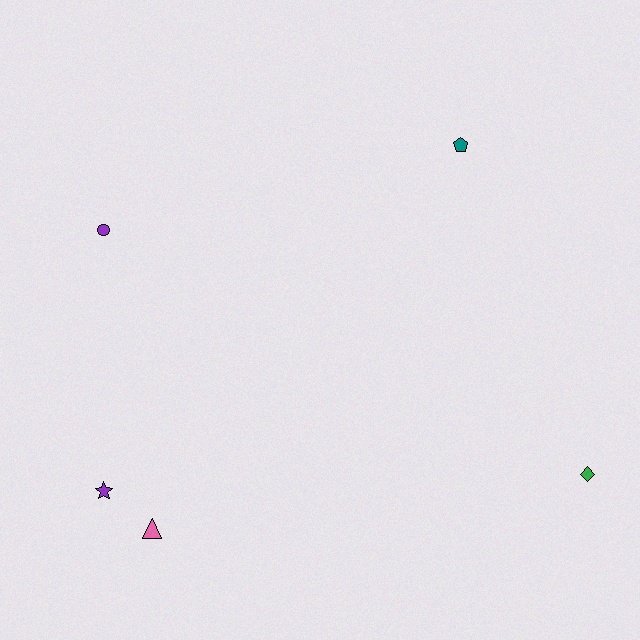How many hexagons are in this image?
There are no hexagons.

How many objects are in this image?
There are 5 objects.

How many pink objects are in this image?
There is 1 pink object.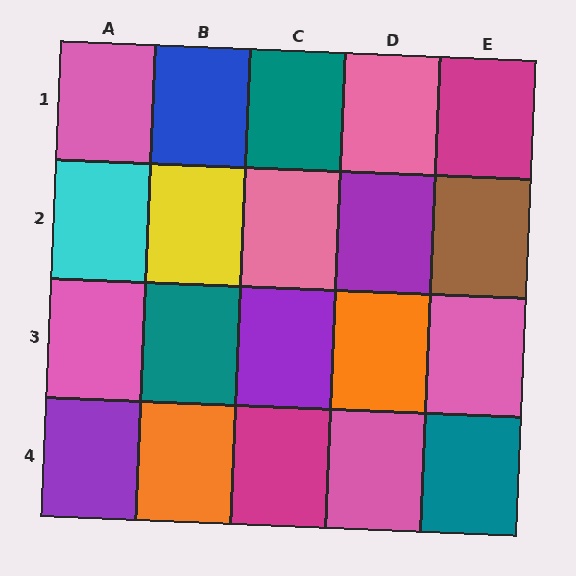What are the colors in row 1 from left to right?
Pink, blue, teal, pink, magenta.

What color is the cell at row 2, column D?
Purple.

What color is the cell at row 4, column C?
Magenta.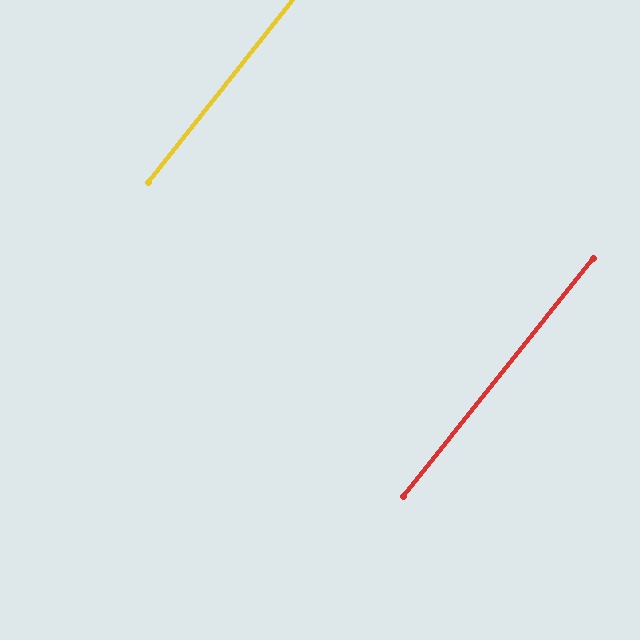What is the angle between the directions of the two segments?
Approximately 0 degrees.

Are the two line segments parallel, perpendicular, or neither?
Parallel — their directions differ by only 0.2°.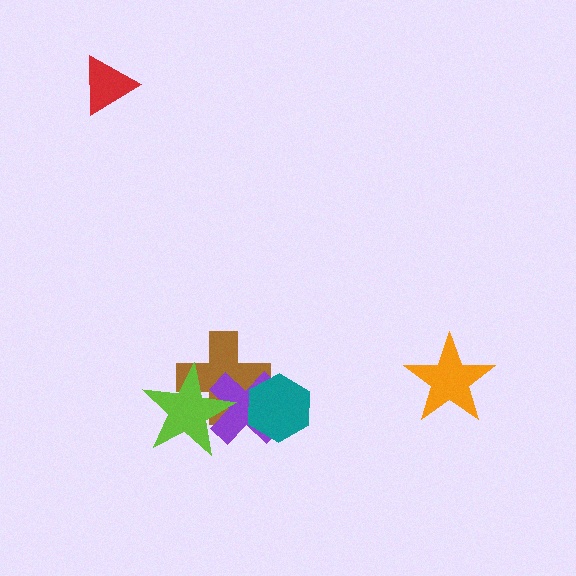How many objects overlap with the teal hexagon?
2 objects overlap with the teal hexagon.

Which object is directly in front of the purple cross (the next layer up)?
The teal hexagon is directly in front of the purple cross.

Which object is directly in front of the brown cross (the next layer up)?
The purple cross is directly in front of the brown cross.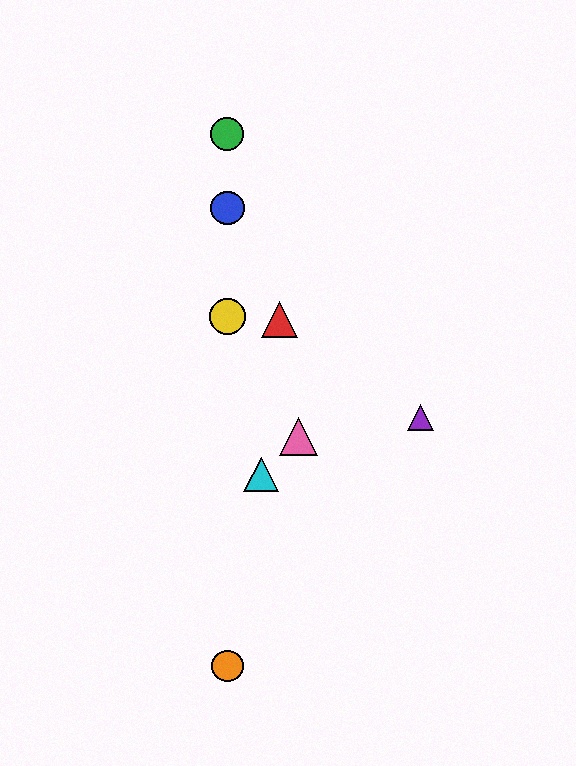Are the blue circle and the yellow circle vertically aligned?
Yes, both are at x≈227.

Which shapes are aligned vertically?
The blue circle, the green circle, the yellow circle, the orange circle are aligned vertically.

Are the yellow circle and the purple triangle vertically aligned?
No, the yellow circle is at x≈227 and the purple triangle is at x≈421.